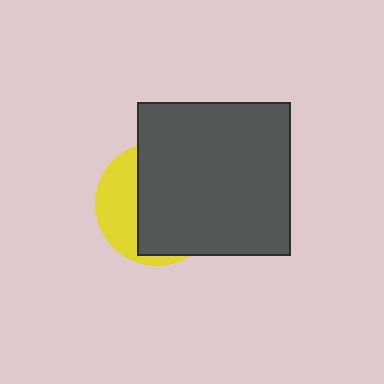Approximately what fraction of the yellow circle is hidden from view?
Roughly 66% of the yellow circle is hidden behind the dark gray square.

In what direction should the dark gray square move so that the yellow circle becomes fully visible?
The dark gray square should move right. That is the shortest direction to clear the overlap and leave the yellow circle fully visible.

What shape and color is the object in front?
The object in front is a dark gray square.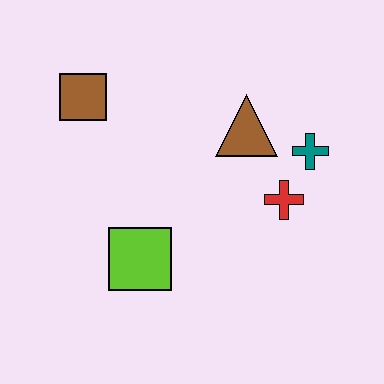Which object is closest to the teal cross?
The red cross is closest to the teal cross.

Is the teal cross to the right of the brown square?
Yes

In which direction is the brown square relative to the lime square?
The brown square is above the lime square.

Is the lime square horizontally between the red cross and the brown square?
Yes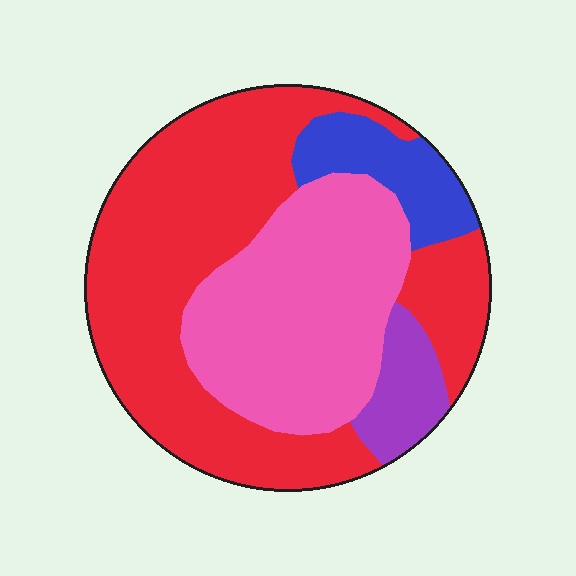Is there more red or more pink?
Red.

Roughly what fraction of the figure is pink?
Pink covers around 30% of the figure.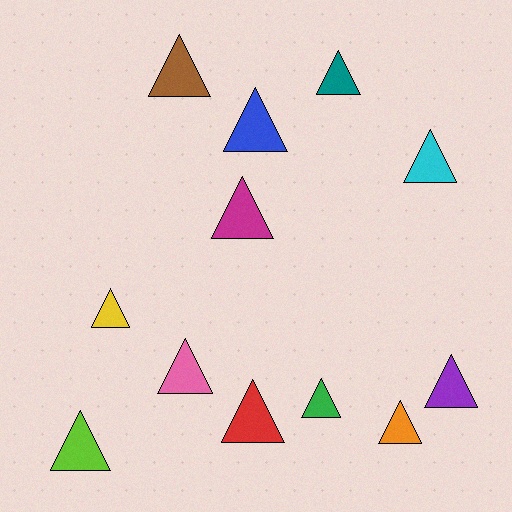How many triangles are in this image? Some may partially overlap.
There are 12 triangles.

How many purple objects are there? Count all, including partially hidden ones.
There is 1 purple object.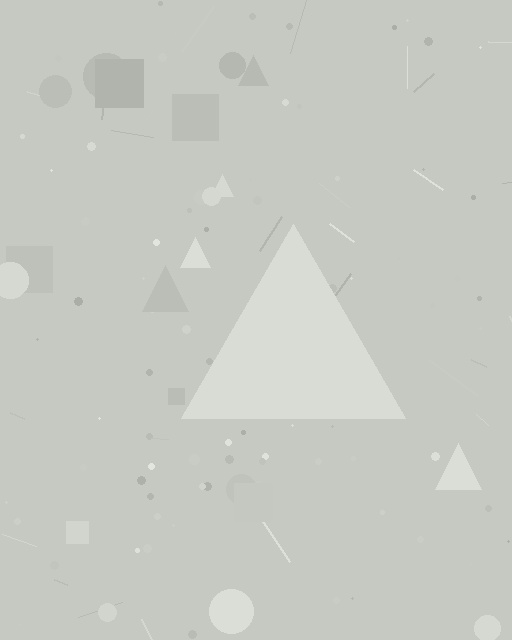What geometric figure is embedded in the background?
A triangle is embedded in the background.